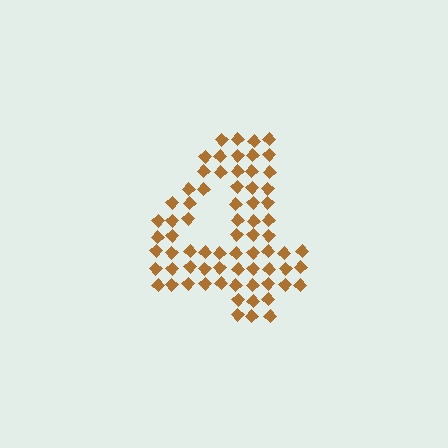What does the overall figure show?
The overall figure shows the digit 4.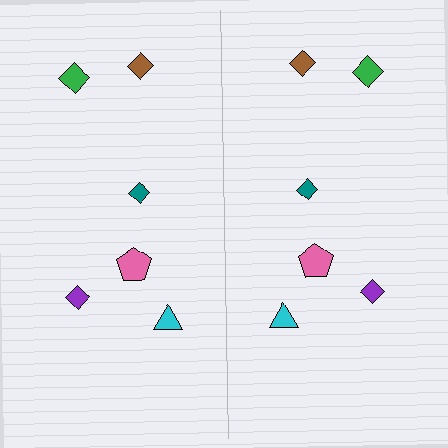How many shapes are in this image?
There are 12 shapes in this image.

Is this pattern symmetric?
Yes, this pattern has bilateral (reflection) symmetry.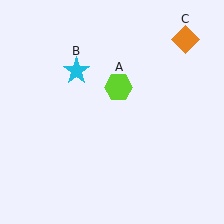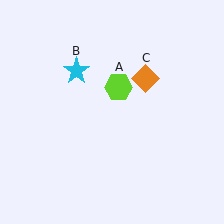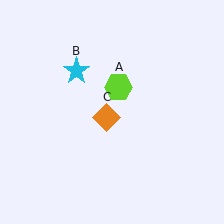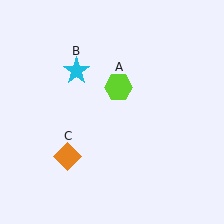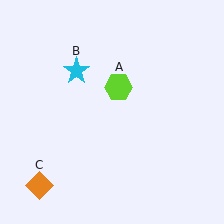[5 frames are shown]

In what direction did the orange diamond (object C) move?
The orange diamond (object C) moved down and to the left.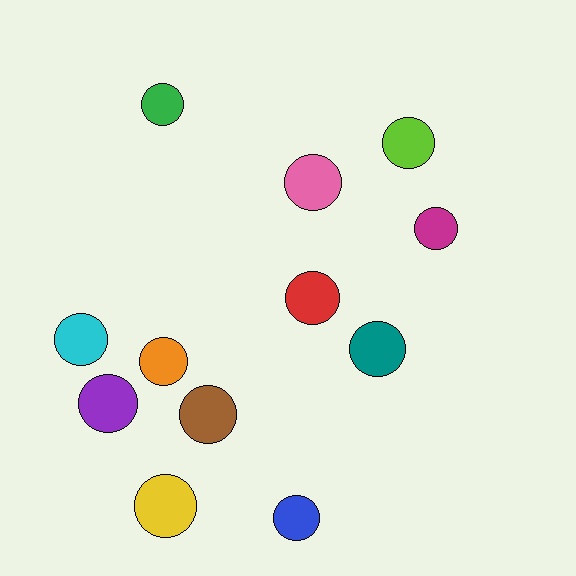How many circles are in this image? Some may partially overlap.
There are 12 circles.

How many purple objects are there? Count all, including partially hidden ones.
There is 1 purple object.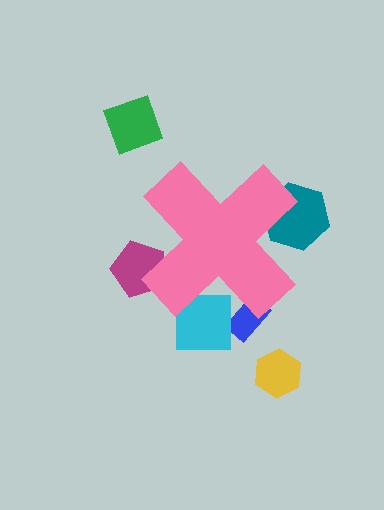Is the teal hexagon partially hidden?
Yes, the teal hexagon is partially hidden behind the pink cross.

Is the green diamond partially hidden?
No, the green diamond is fully visible.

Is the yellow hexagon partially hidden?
No, the yellow hexagon is fully visible.